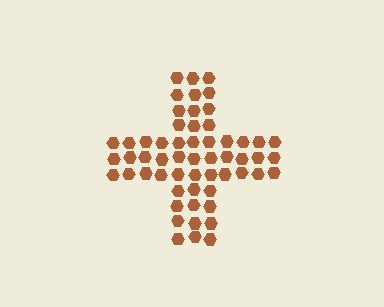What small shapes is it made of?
It is made of small hexagons.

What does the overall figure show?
The overall figure shows a cross.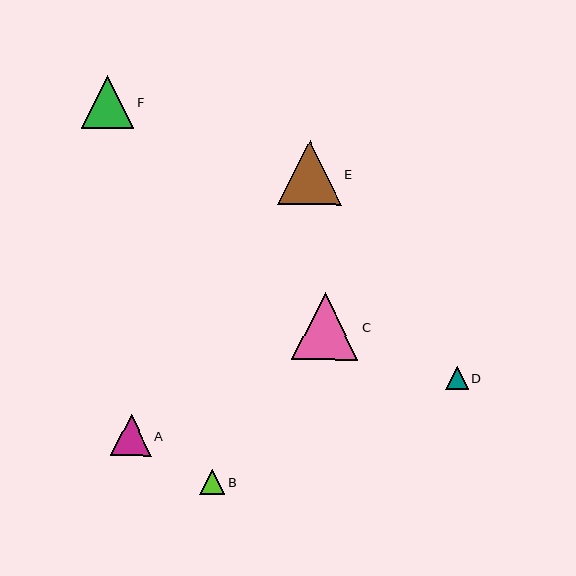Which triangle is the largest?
Triangle C is the largest with a size of approximately 66 pixels.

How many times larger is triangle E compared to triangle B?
Triangle E is approximately 2.5 times the size of triangle B.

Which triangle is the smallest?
Triangle D is the smallest with a size of approximately 23 pixels.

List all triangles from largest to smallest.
From largest to smallest: C, E, F, A, B, D.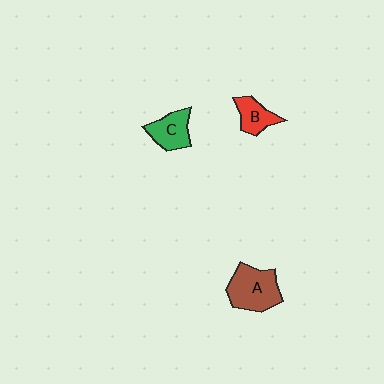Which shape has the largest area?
Shape A (brown).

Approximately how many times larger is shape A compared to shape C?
Approximately 1.5 times.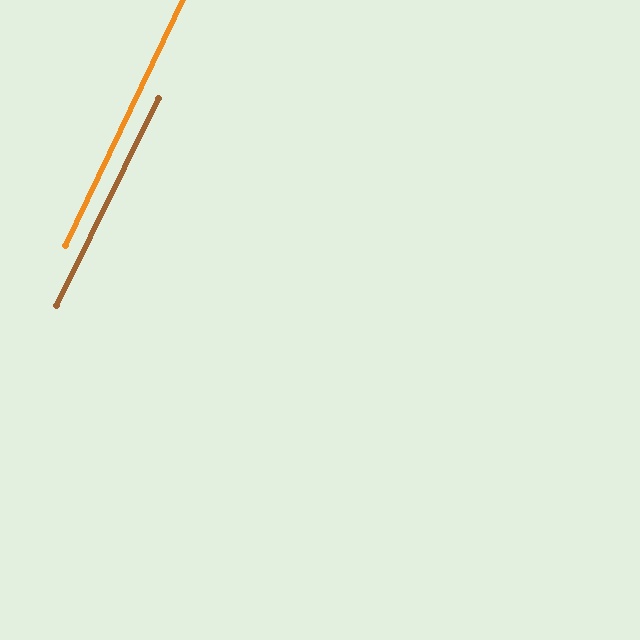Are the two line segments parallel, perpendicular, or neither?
Parallel — their directions differ by only 0.8°.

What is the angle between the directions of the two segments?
Approximately 1 degree.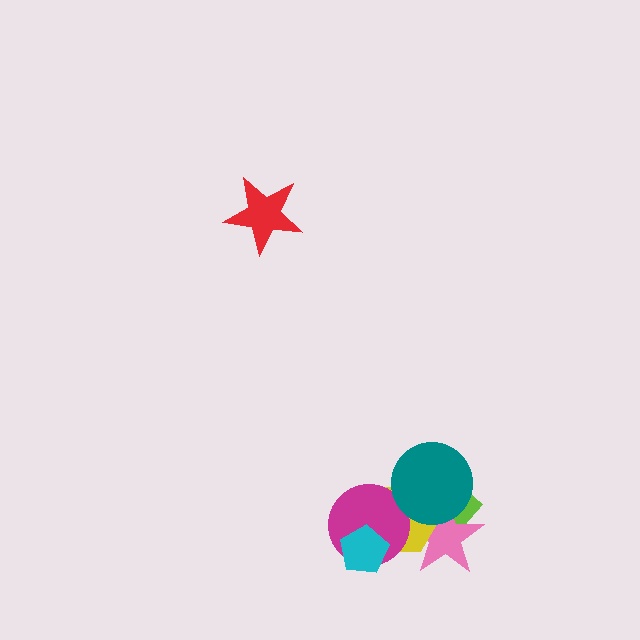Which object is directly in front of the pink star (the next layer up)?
The yellow hexagon is directly in front of the pink star.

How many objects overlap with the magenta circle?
3 objects overlap with the magenta circle.